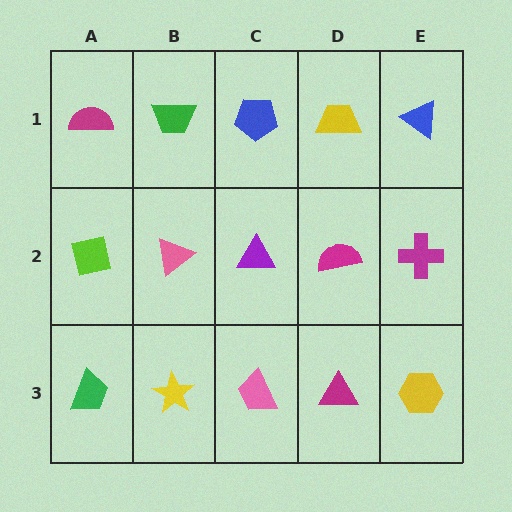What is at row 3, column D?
A magenta triangle.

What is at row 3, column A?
A green trapezoid.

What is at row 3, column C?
A pink trapezoid.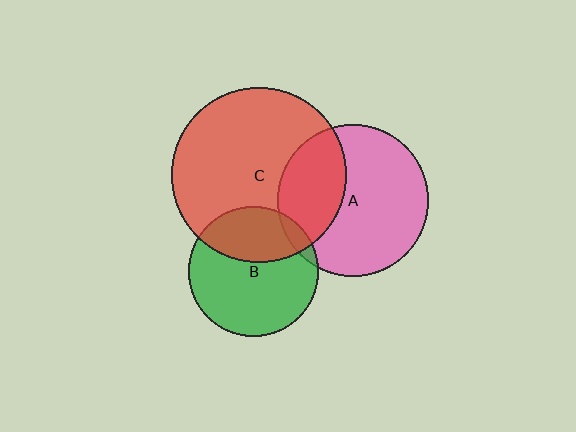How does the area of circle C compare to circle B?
Approximately 1.8 times.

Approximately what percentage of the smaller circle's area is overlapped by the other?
Approximately 35%.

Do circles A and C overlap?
Yes.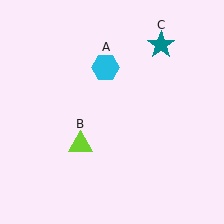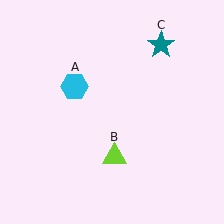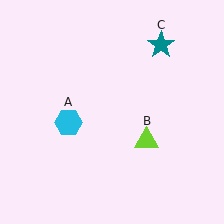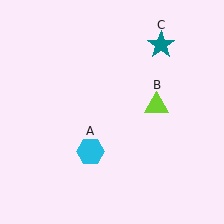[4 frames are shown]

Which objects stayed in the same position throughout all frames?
Teal star (object C) remained stationary.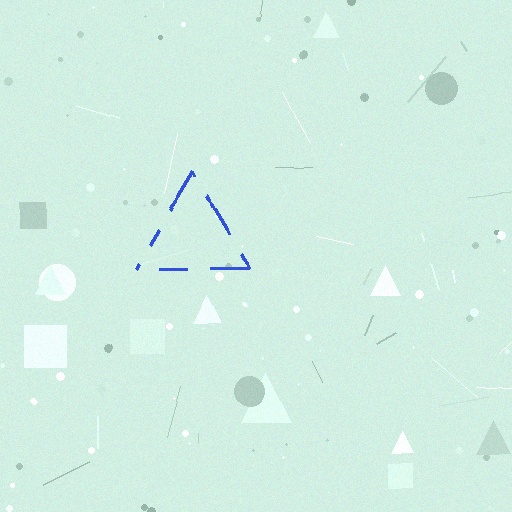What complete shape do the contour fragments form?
The contour fragments form a triangle.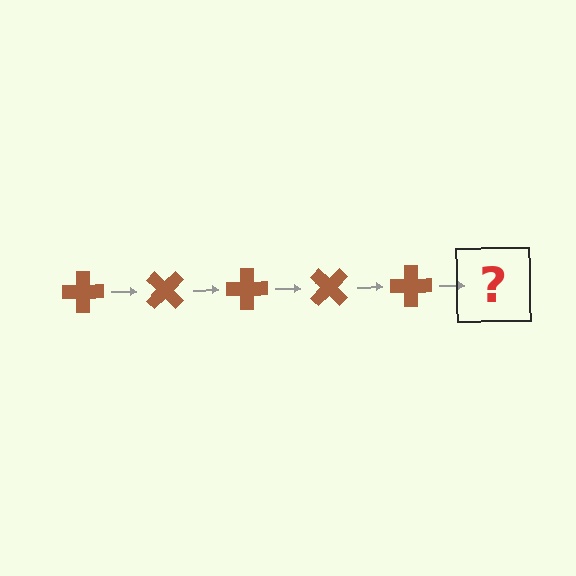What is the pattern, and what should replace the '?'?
The pattern is that the cross rotates 45 degrees each step. The '?' should be a brown cross rotated 225 degrees.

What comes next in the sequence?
The next element should be a brown cross rotated 225 degrees.